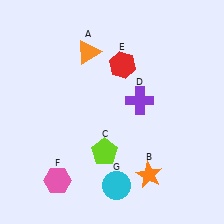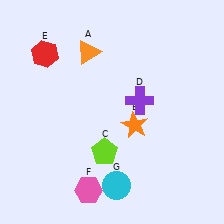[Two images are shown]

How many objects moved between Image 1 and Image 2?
3 objects moved between the two images.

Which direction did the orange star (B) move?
The orange star (B) moved up.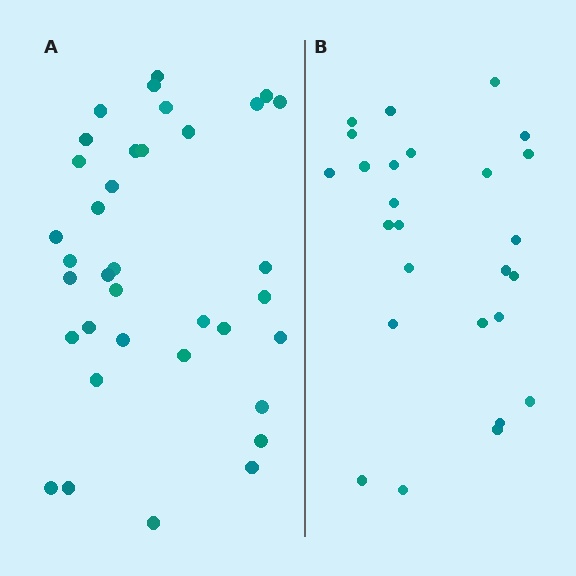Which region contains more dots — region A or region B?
Region A (the left region) has more dots.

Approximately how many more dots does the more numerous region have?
Region A has roughly 10 or so more dots than region B.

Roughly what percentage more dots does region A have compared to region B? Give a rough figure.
About 40% more.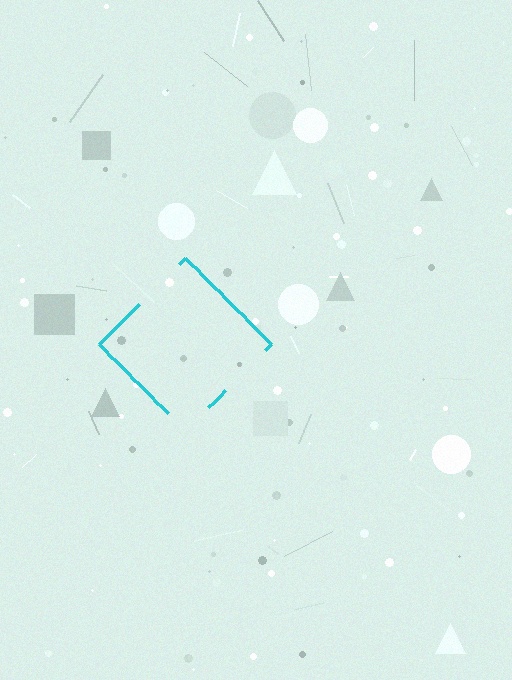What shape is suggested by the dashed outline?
The dashed outline suggests a diamond.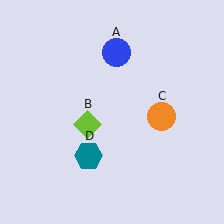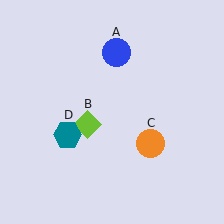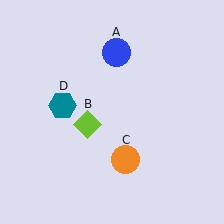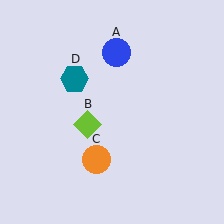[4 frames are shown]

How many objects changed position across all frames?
2 objects changed position: orange circle (object C), teal hexagon (object D).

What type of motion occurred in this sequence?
The orange circle (object C), teal hexagon (object D) rotated clockwise around the center of the scene.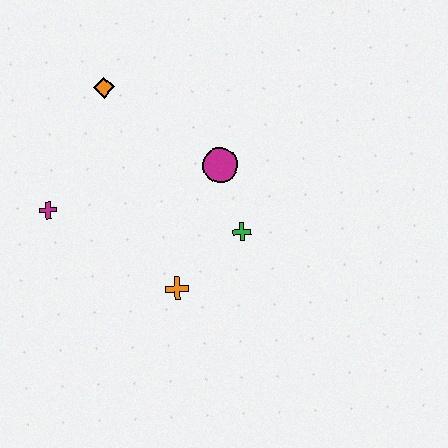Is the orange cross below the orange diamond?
Yes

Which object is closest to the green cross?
The magenta circle is closest to the green cross.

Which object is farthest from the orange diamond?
The orange cross is farthest from the orange diamond.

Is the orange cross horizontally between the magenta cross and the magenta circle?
Yes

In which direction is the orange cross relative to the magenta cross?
The orange cross is to the right of the magenta cross.